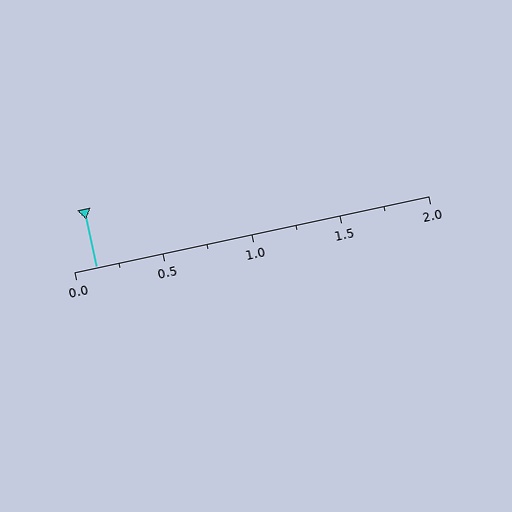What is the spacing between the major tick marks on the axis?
The major ticks are spaced 0.5 apart.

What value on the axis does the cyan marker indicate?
The marker indicates approximately 0.12.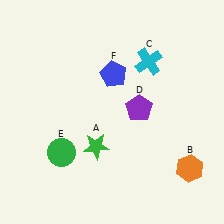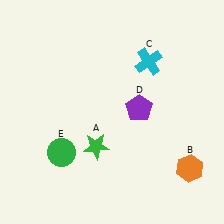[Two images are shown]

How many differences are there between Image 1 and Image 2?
There is 1 difference between the two images.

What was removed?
The blue pentagon (F) was removed in Image 2.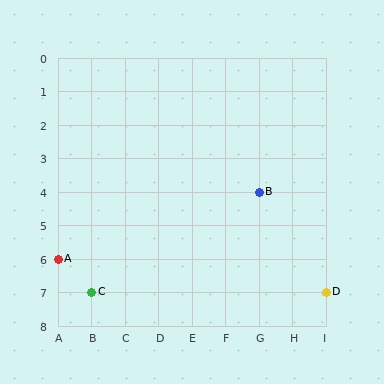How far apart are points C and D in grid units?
Points C and D are 7 columns apart.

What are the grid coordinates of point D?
Point D is at grid coordinates (I, 7).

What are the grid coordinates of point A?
Point A is at grid coordinates (A, 6).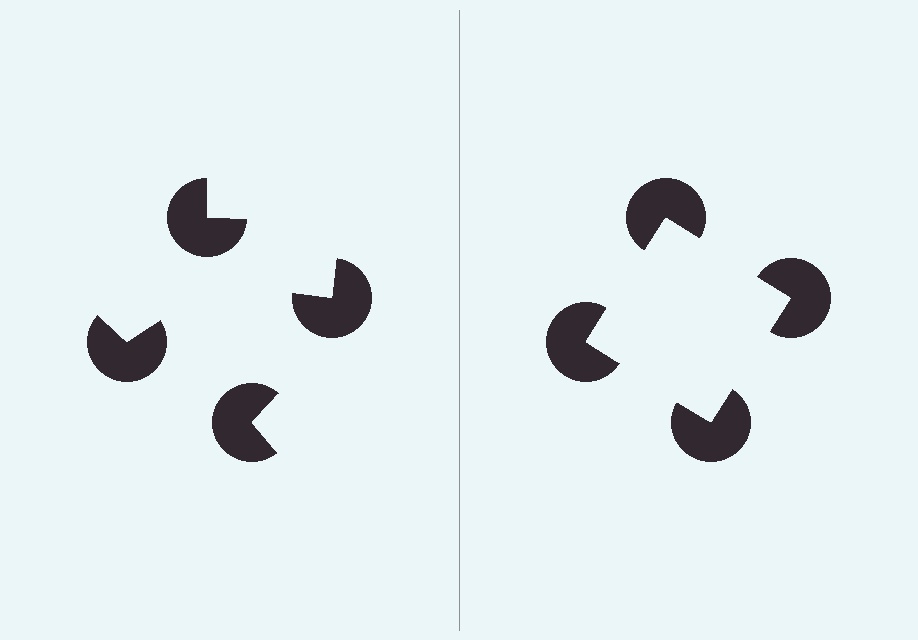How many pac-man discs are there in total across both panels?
8 — 4 on each side.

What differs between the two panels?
The pac-man discs are positioned identically on both sides; only the wedge orientations differ. On the right they align to a square; on the left they are misaligned.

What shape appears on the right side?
An illusory square.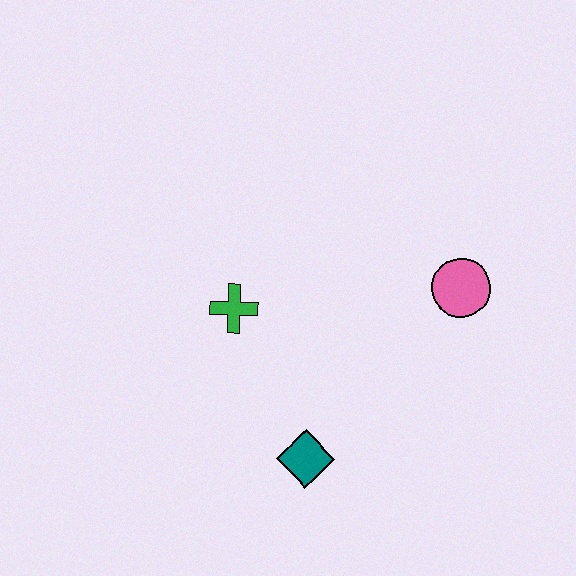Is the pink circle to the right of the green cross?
Yes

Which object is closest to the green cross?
The teal diamond is closest to the green cross.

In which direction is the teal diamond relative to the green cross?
The teal diamond is below the green cross.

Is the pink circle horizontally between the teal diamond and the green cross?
No